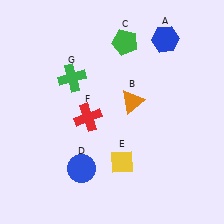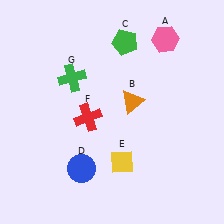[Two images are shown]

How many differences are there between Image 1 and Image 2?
There is 1 difference between the two images.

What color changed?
The hexagon (A) changed from blue in Image 1 to pink in Image 2.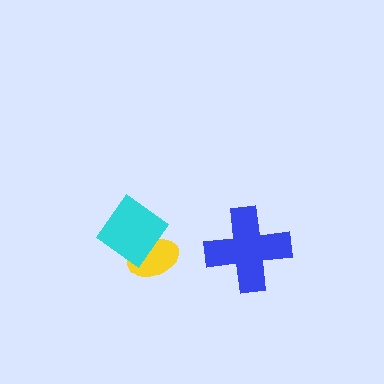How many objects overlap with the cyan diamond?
1 object overlaps with the cyan diamond.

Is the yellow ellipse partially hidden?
Yes, it is partially covered by another shape.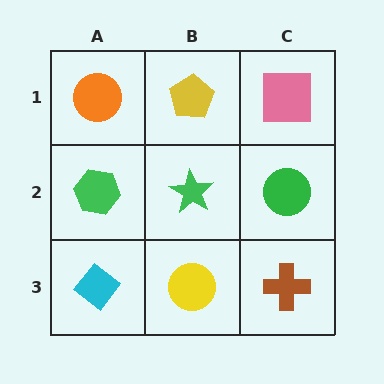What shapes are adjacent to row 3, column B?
A green star (row 2, column B), a cyan diamond (row 3, column A), a brown cross (row 3, column C).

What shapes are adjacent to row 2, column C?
A pink square (row 1, column C), a brown cross (row 3, column C), a green star (row 2, column B).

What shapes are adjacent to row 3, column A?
A green hexagon (row 2, column A), a yellow circle (row 3, column B).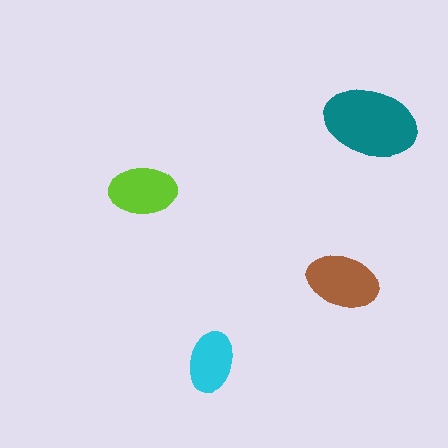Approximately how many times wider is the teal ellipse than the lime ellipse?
About 1.5 times wider.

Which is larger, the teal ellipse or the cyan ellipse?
The teal one.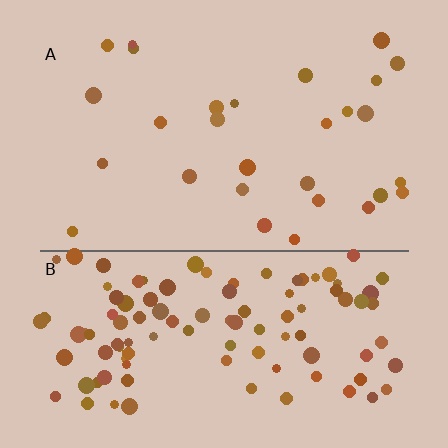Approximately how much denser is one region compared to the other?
Approximately 3.9× — region B over region A.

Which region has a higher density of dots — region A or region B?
B (the bottom).